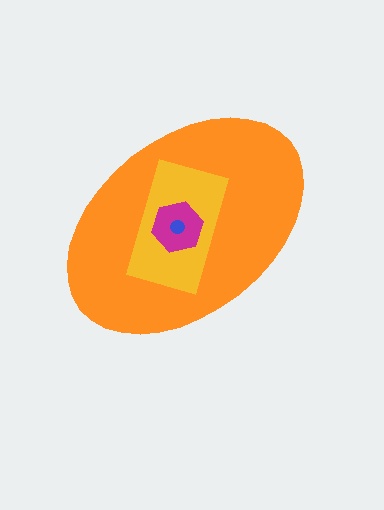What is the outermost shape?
The orange ellipse.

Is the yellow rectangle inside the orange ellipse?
Yes.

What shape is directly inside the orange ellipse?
The yellow rectangle.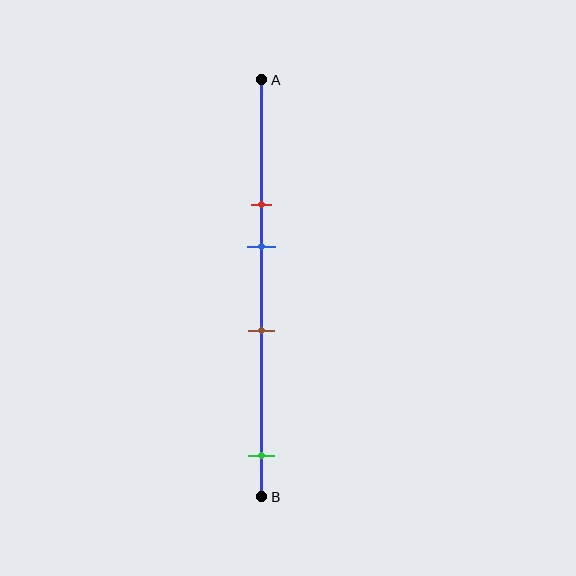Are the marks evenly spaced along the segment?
No, the marks are not evenly spaced.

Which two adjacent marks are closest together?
The red and blue marks are the closest adjacent pair.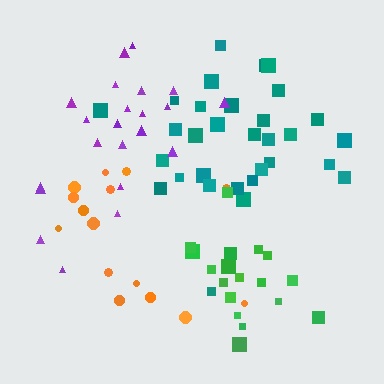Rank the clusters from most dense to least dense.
green, teal, purple, orange.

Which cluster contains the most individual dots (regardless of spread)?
Teal (31).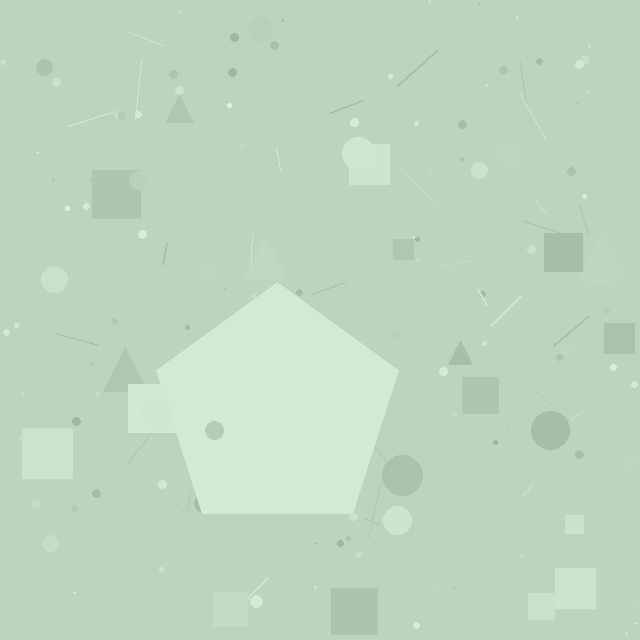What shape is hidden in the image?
A pentagon is hidden in the image.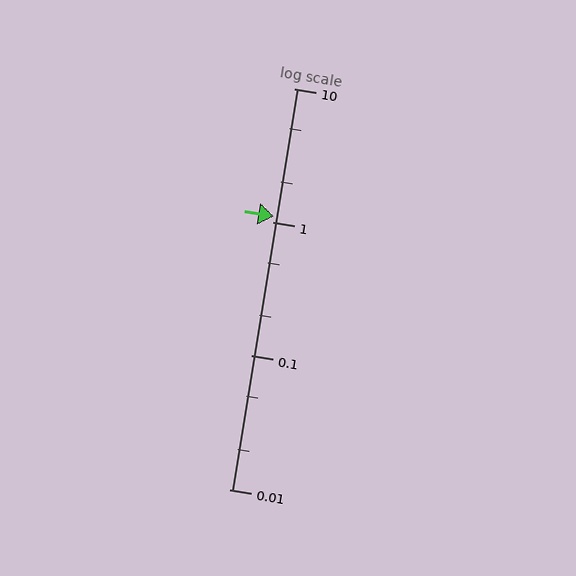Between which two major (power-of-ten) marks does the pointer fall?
The pointer is between 1 and 10.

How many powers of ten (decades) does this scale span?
The scale spans 3 decades, from 0.01 to 10.